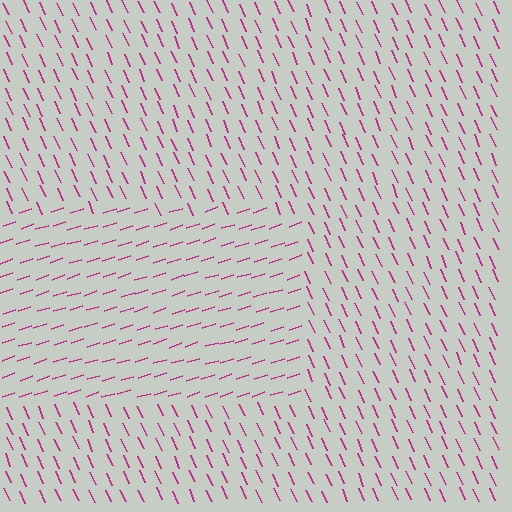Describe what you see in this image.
The image is filled with small magenta line segments. A rectangle region in the image has lines oriented differently from the surrounding lines, creating a visible texture boundary.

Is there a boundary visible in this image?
Yes, there is a texture boundary formed by a change in line orientation.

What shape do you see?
I see a rectangle.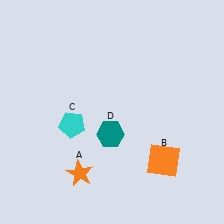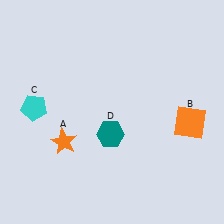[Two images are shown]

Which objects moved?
The objects that moved are: the orange star (A), the orange square (B), the cyan pentagon (C).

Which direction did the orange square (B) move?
The orange square (B) moved up.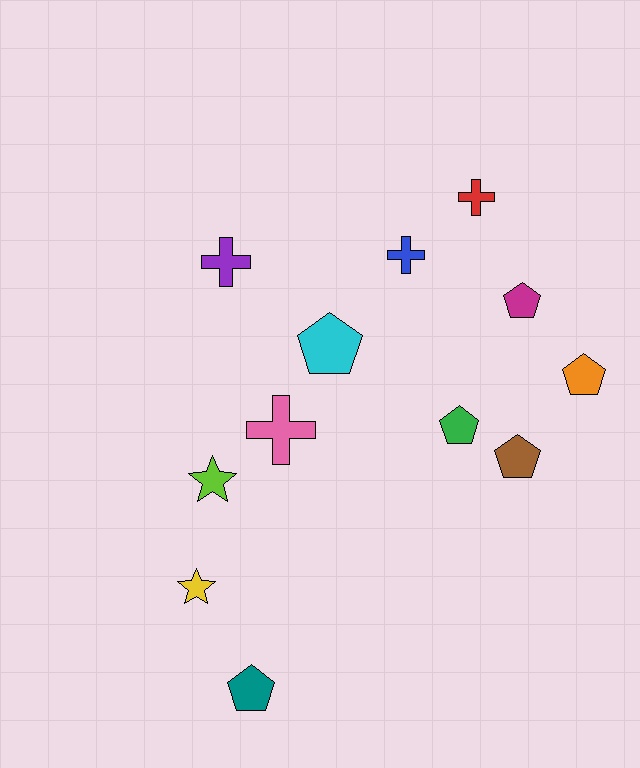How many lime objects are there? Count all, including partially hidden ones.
There is 1 lime object.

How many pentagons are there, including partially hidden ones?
There are 6 pentagons.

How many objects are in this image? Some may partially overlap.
There are 12 objects.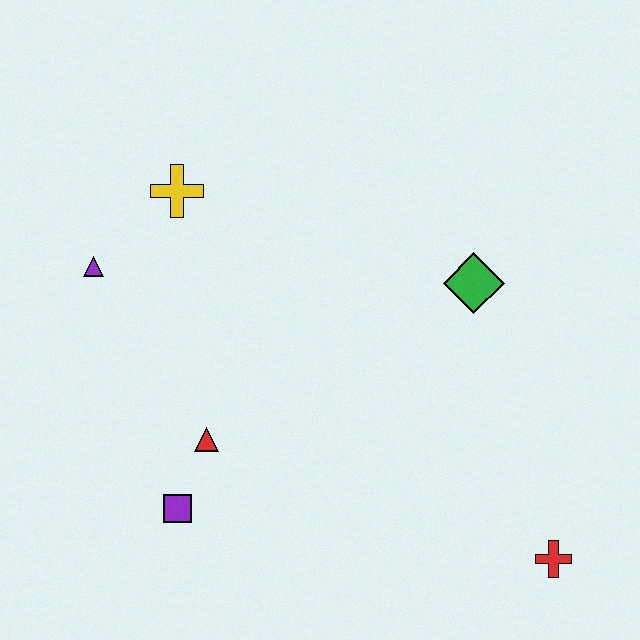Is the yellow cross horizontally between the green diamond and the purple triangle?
Yes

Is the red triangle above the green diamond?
No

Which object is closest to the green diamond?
The red cross is closest to the green diamond.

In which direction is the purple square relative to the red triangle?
The purple square is below the red triangle.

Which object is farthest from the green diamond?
The purple triangle is farthest from the green diamond.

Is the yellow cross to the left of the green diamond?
Yes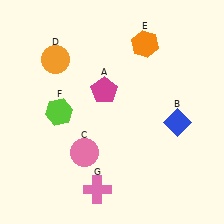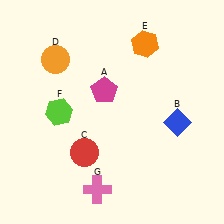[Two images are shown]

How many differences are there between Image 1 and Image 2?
There is 1 difference between the two images.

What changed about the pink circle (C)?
In Image 1, C is pink. In Image 2, it changed to red.